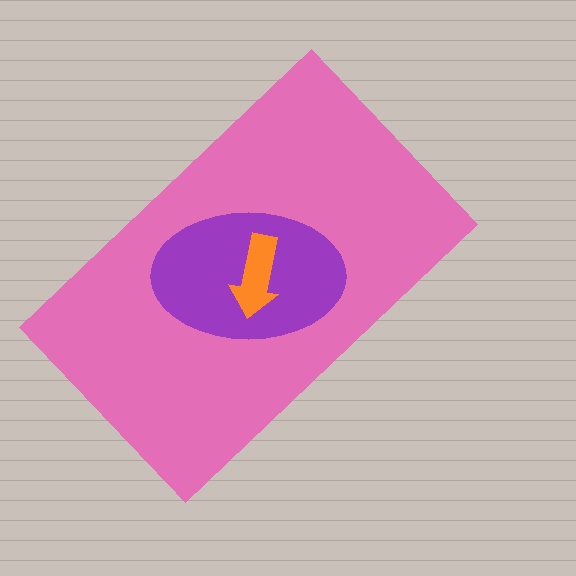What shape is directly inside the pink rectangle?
The purple ellipse.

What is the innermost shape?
The orange arrow.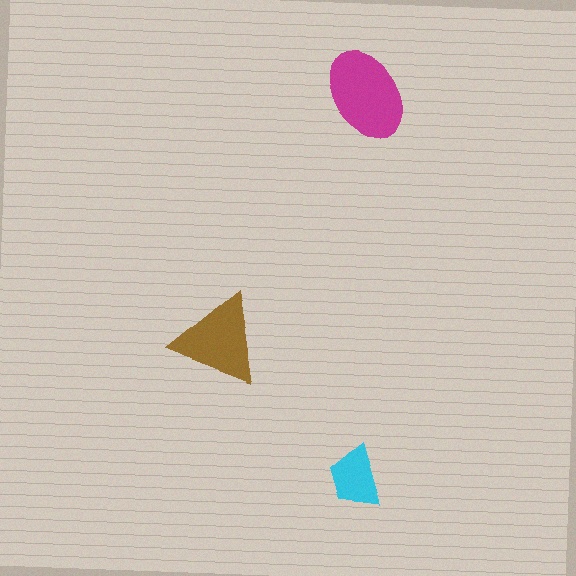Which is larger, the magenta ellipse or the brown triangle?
The magenta ellipse.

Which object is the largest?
The magenta ellipse.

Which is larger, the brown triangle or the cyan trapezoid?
The brown triangle.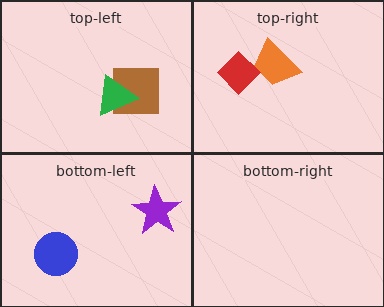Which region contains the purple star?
The bottom-left region.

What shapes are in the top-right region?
The orange trapezoid, the red diamond.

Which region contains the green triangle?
The top-left region.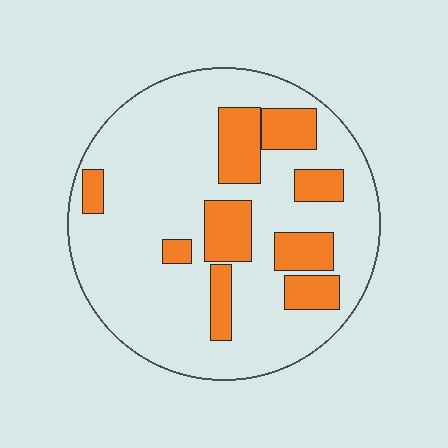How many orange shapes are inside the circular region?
9.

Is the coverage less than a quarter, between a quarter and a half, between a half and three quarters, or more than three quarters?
Less than a quarter.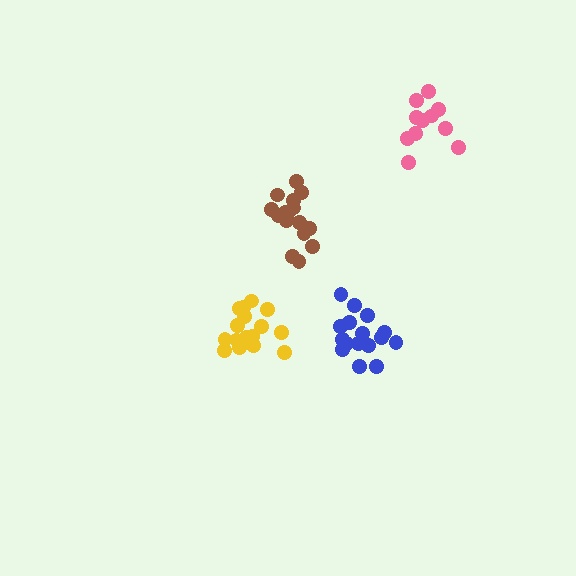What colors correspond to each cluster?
The clusters are colored: yellow, blue, pink, brown.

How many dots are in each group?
Group 1: 16 dots, Group 2: 16 dots, Group 3: 11 dots, Group 4: 16 dots (59 total).